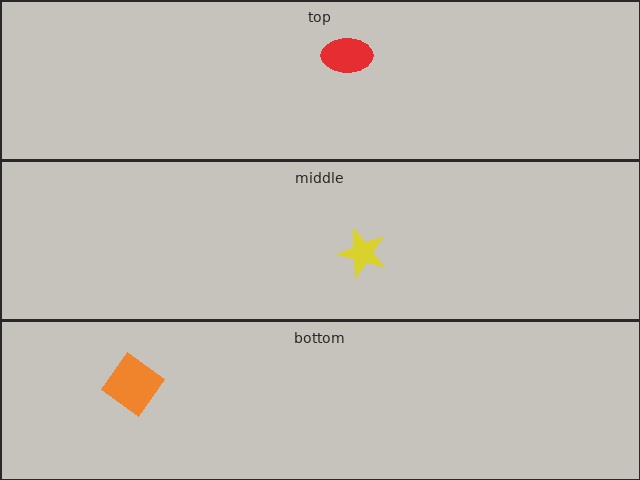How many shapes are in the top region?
1.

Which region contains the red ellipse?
The top region.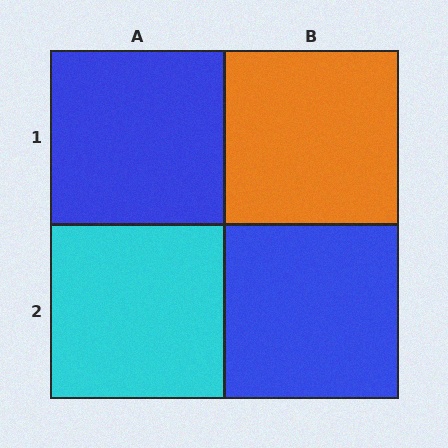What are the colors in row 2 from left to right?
Cyan, blue.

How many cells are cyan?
1 cell is cyan.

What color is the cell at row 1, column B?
Orange.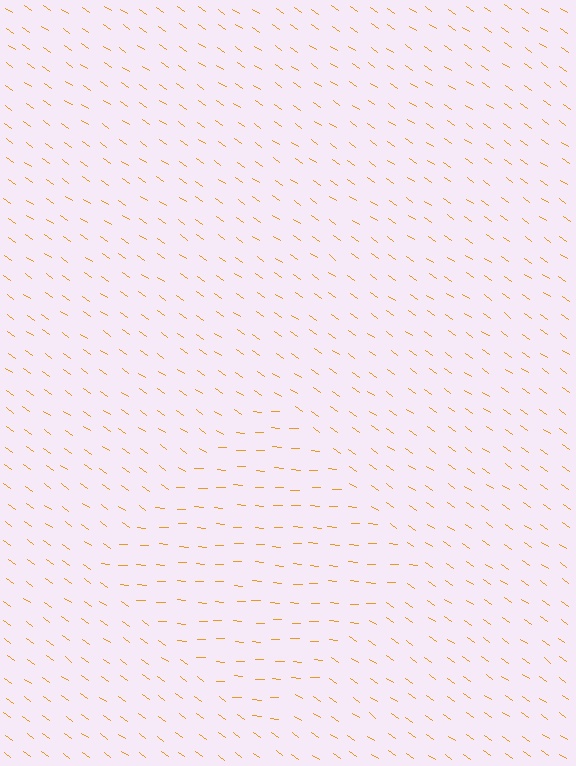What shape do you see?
I see a diamond.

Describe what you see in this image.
The image is filled with small orange line segments. A diamond region in the image has lines oriented differently from the surrounding lines, creating a visible texture boundary.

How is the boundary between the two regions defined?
The boundary is defined purely by a change in line orientation (approximately 31 degrees difference). All lines are the same color and thickness.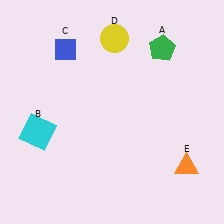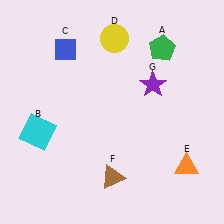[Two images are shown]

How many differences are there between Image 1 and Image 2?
There are 2 differences between the two images.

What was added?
A brown triangle (F), a purple star (G) were added in Image 2.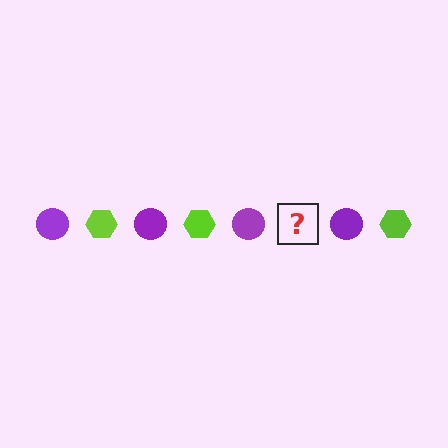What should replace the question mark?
The question mark should be replaced with a lime hexagon.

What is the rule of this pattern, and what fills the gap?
The rule is that the pattern alternates between purple circle and lime hexagon. The gap should be filled with a lime hexagon.